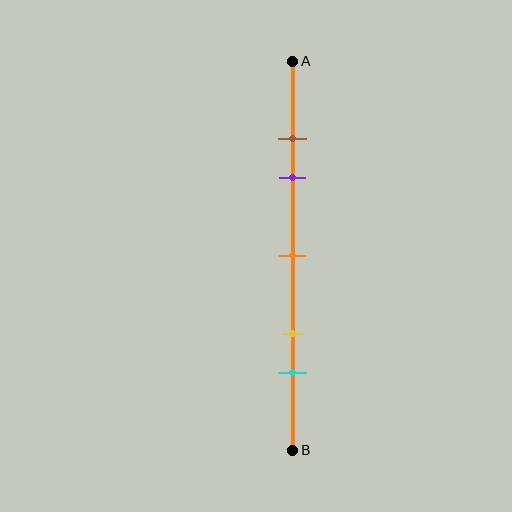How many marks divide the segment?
There are 5 marks dividing the segment.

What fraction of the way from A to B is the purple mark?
The purple mark is approximately 30% (0.3) of the way from A to B.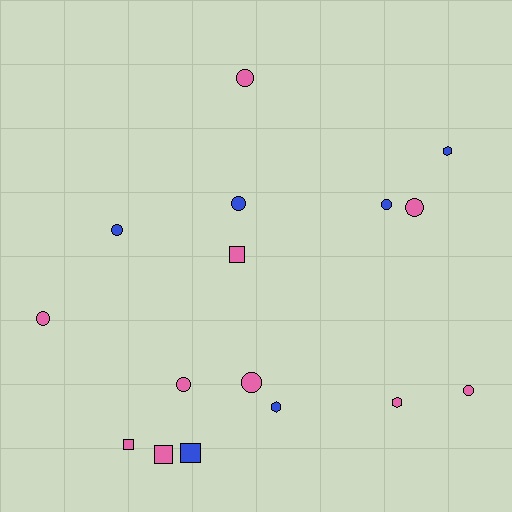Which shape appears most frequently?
Circle, with 9 objects.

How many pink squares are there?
There are 3 pink squares.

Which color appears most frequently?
Pink, with 10 objects.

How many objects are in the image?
There are 16 objects.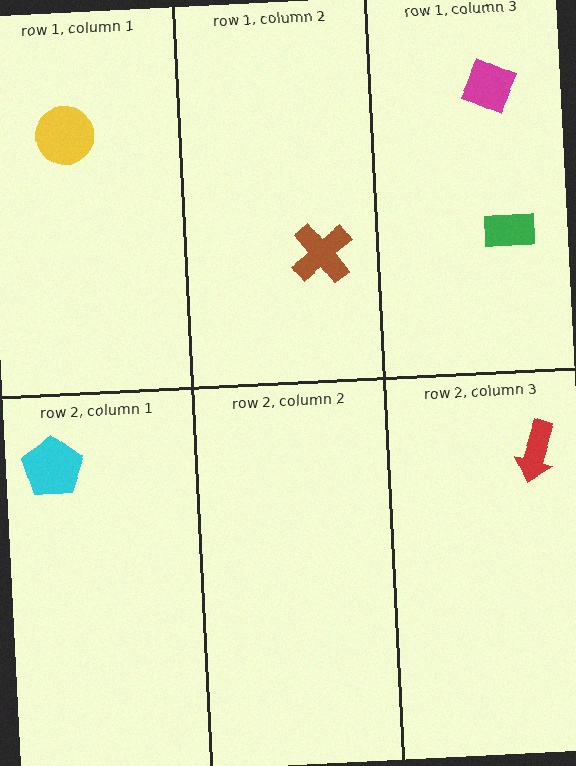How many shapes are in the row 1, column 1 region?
1.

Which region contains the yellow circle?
The row 1, column 1 region.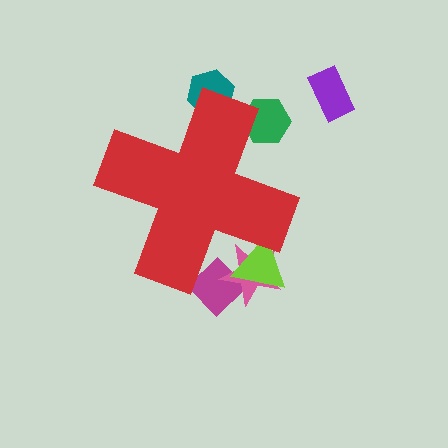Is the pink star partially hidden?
Yes, the pink star is partially hidden behind the red cross.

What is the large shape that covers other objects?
A red cross.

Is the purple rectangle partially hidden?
No, the purple rectangle is fully visible.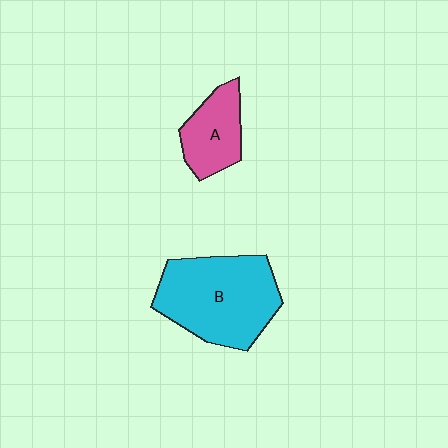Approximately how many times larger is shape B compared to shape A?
Approximately 2.1 times.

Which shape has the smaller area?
Shape A (pink).